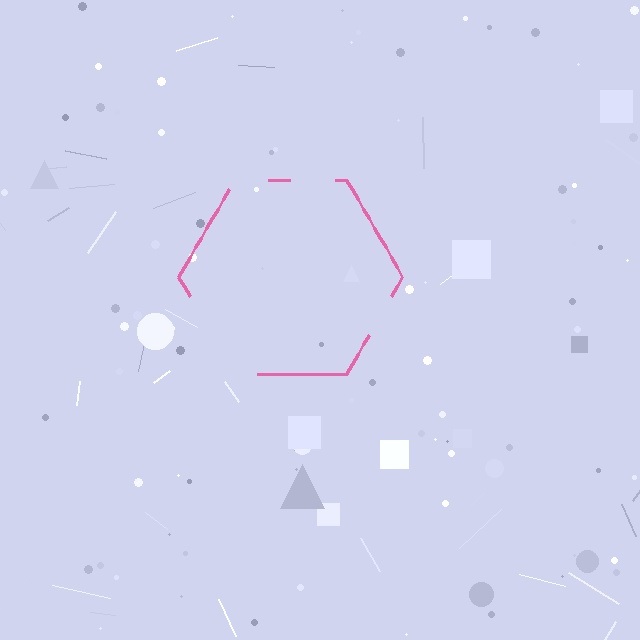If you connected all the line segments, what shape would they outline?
They would outline a hexagon.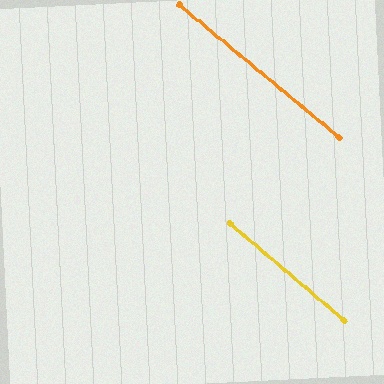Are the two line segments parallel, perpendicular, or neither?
Parallel — their directions differ by only 0.4°.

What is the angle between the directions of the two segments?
Approximately 0 degrees.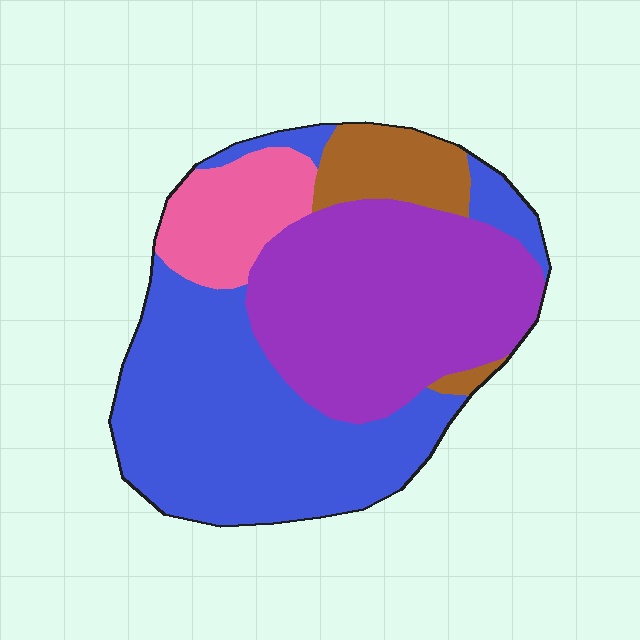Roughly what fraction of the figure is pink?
Pink covers 11% of the figure.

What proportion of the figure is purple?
Purple covers about 35% of the figure.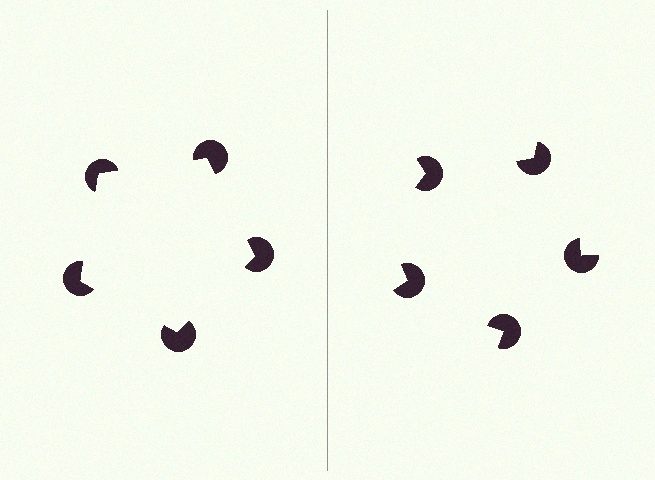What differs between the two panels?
The pac-man discs are positioned identically on both sides; only the wedge orientations differ. On the left they align to a pentagon; on the right they are misaligned.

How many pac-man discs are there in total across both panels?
10 — 5 on each side.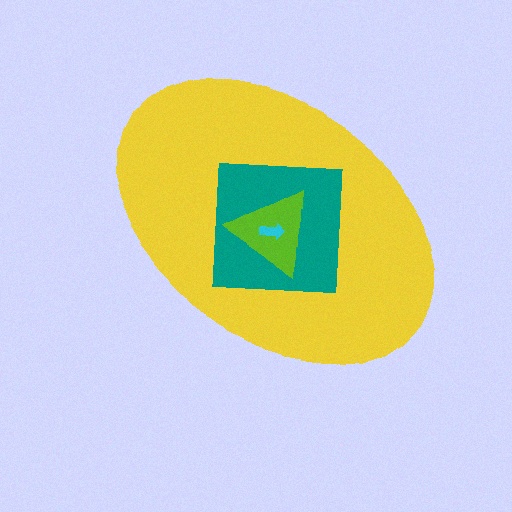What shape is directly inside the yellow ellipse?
The teal square.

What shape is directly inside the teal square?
The lime triangle.